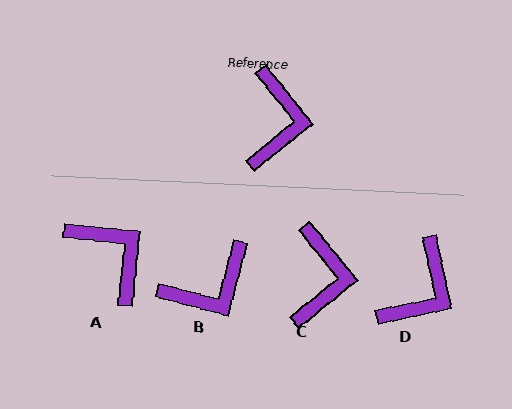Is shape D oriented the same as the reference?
No, it is off by about 27 degrees.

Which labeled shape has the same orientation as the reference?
C.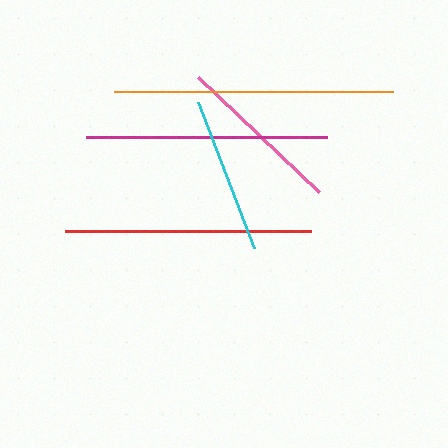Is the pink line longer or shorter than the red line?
The red line is longer than the pink line.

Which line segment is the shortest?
The cyan line is the shortest at approximately 157 pixels.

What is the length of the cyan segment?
The cyan segment is approximately 157 pixels long.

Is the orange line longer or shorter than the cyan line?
The orange line is longer than the cyan line.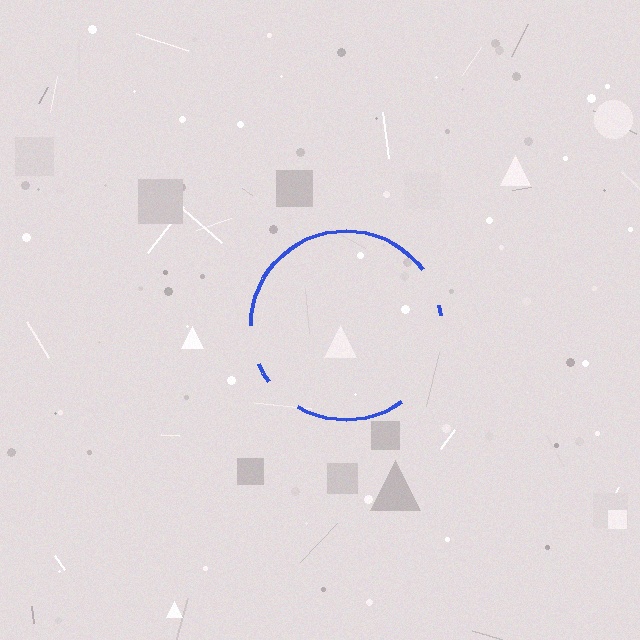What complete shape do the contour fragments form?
The contour fragments form a circle.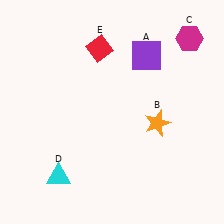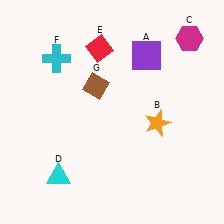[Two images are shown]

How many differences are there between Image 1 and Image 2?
There are 2 differences between the two images.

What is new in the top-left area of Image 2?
A brown diamond (G) was added in the top-left area of Image 2.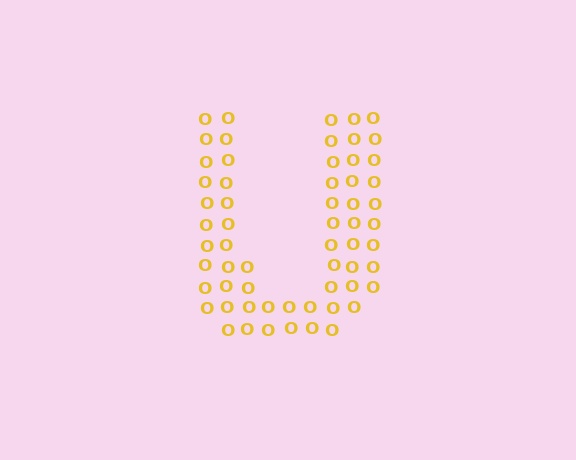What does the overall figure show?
The overall figure shows the letter U.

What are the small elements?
The small elements are letter O's.